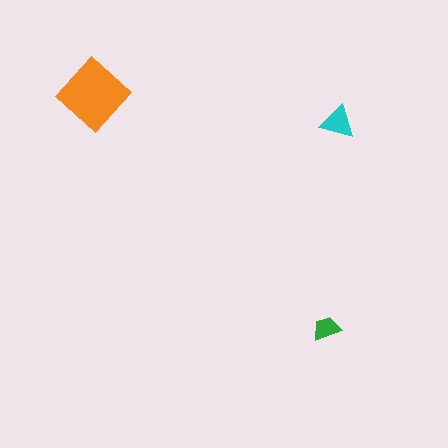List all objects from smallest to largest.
The green trapezoid, the cyan triangle, the orange diamond.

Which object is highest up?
The orange diamond is topmost.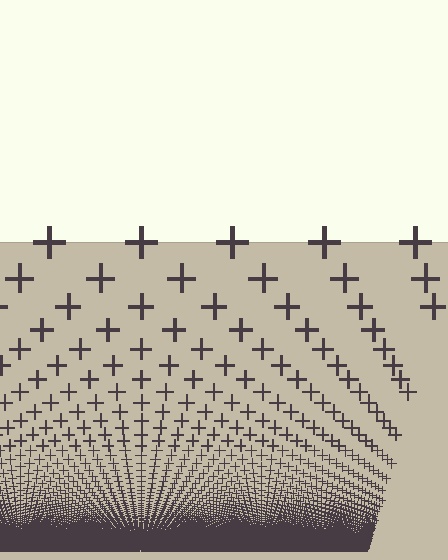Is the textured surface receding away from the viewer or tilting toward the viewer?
The surface appears to tilt toward the viewer. Texture elements get larger and sparser toward the top.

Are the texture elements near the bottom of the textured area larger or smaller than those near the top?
Smaller. The gradient is inverted — elements near the bottom are smaller and denser.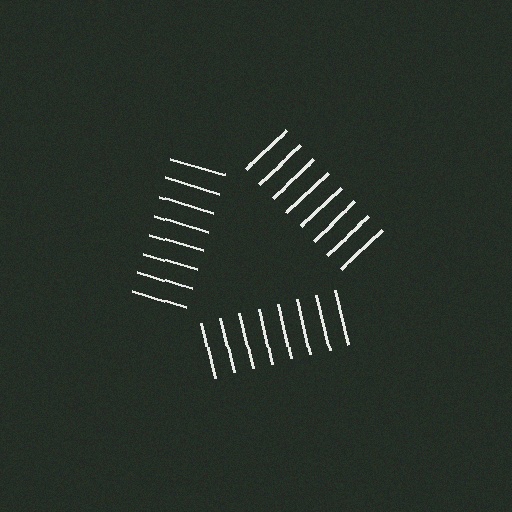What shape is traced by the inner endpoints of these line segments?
An illusory triangle — the line segments terminate on its edges but no continuous stroke is drawn.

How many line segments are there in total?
24 — 8 along each of the 3 edges.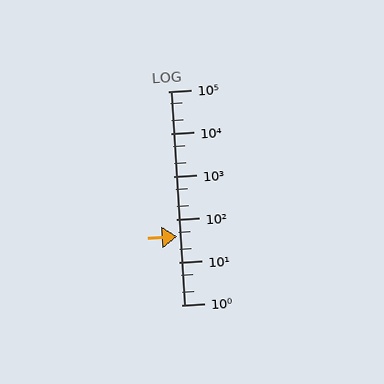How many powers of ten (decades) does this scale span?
The scale spans 5 decades, from 1 to 100000.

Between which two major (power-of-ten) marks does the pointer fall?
The pointer is between 10 and 100.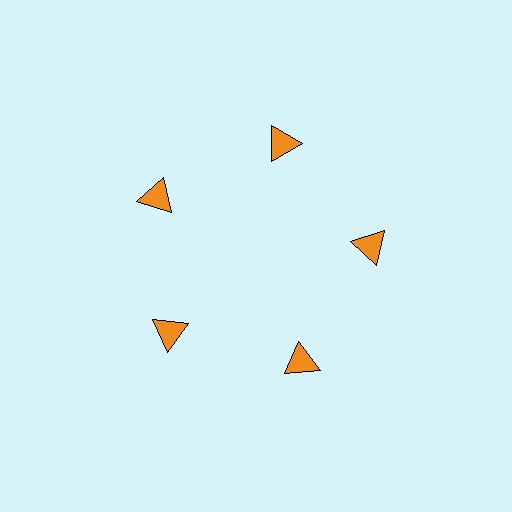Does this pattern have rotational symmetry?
Yes, this pattern has 5-fold rotational symmetry. It looks the same after rotating 72 degrees around the center.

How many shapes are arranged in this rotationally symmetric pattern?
There are 5 shapes, arranged in 5 groups of 1.